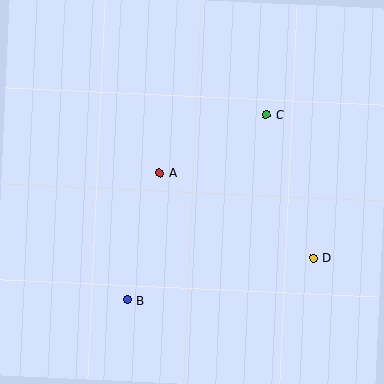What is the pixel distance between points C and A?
The distance between C and A is 122 pixels.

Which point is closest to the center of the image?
Point A at (159, 173) is closest to the center.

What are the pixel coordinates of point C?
Point C is at (266, 114).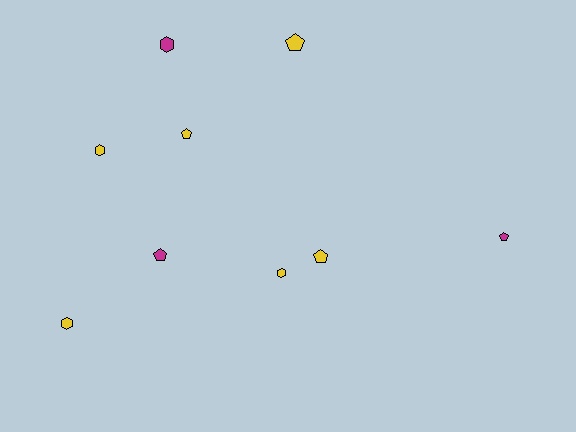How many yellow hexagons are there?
There are 3 yellow hexagons.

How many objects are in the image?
There are 9 objects.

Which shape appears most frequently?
Pentagon, with 5 objects.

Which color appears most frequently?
Yellow, with 6 objects.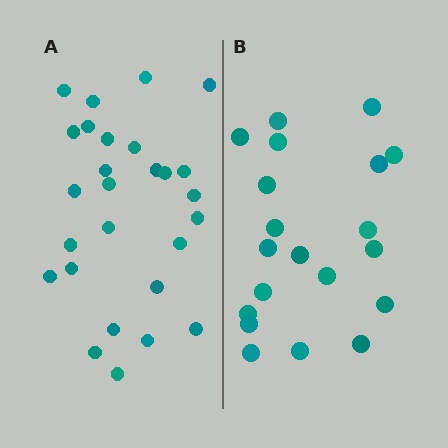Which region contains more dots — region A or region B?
Region A (the left region) has more dots.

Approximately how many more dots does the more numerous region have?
Region A has roughly 8 or so more dots than region B.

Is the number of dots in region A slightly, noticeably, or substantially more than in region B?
Region A has noticeably more, but not dramatically so. The ratio is roughly 1.4 to 1.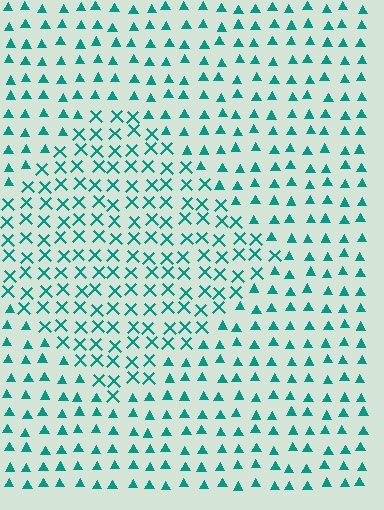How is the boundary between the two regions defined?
The boundary is defined by a change in element shape: X marks inside vs. triangles outside. All elements share the same color and spacing.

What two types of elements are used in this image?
The image uses X marks inside the diamond region and triangles outside it.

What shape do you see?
I see a diamond.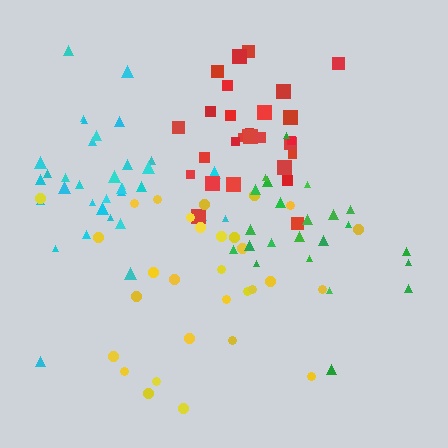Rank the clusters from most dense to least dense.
cyan, red, green, yellow.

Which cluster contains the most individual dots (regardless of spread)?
Cyan (35).